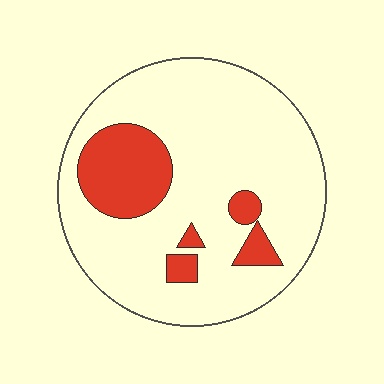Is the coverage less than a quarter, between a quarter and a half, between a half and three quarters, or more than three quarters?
Less than a quarter.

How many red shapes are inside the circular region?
5.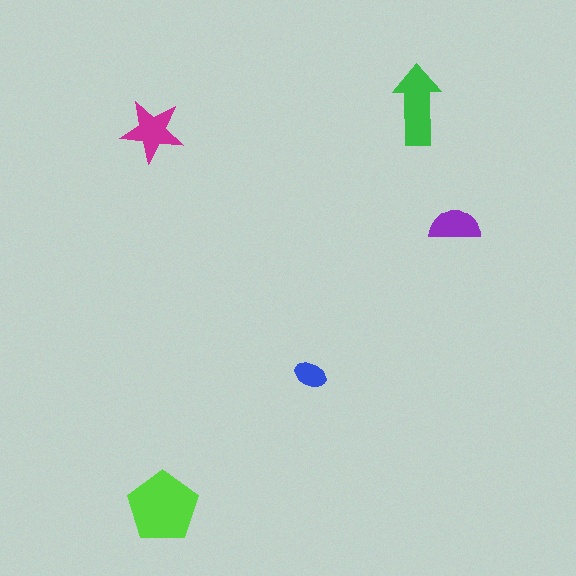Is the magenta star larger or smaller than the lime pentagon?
Smaller.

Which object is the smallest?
The blue ellipse.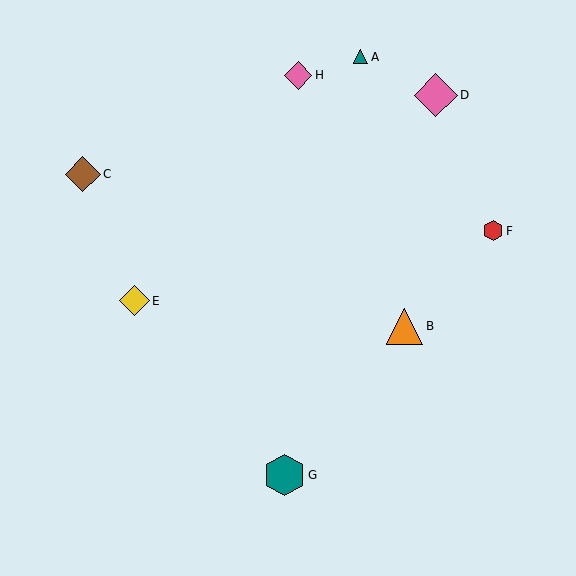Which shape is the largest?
The pink diamond (labeled D) is the largest.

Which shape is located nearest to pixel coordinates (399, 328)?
The orange triangle (labeled B) at (405, 326) is nearest to that location.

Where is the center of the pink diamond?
The center of the pink diamond is at (298, 76).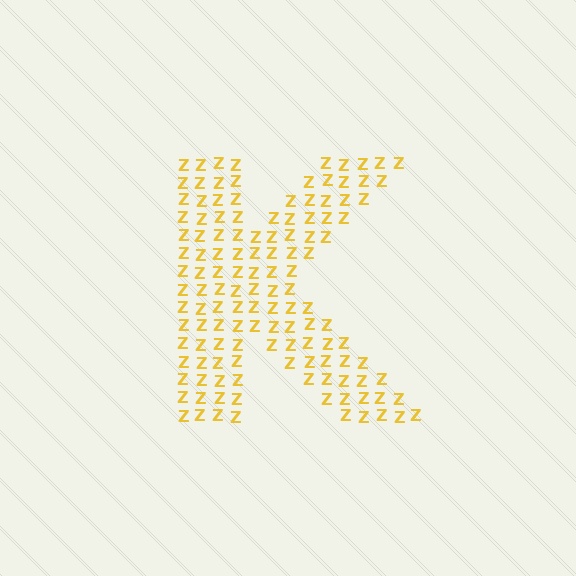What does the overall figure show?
The overall figure shows the letter K.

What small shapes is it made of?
It is made of small letter Z's.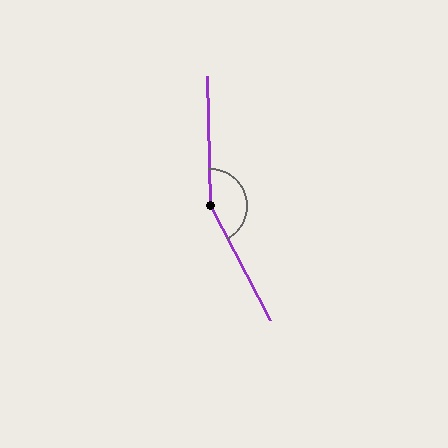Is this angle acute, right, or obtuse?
It is obtuse.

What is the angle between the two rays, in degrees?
Approximately 153 degrees.